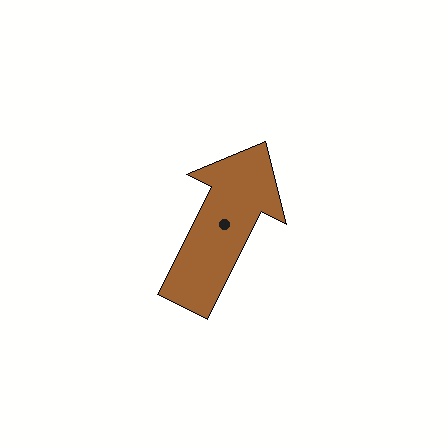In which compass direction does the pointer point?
Northeast.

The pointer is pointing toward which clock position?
Roughly 1 o'clock.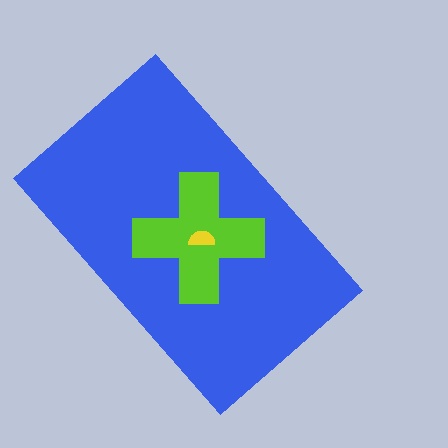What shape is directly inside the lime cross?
The yellow semicircle.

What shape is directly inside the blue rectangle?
The lime cross.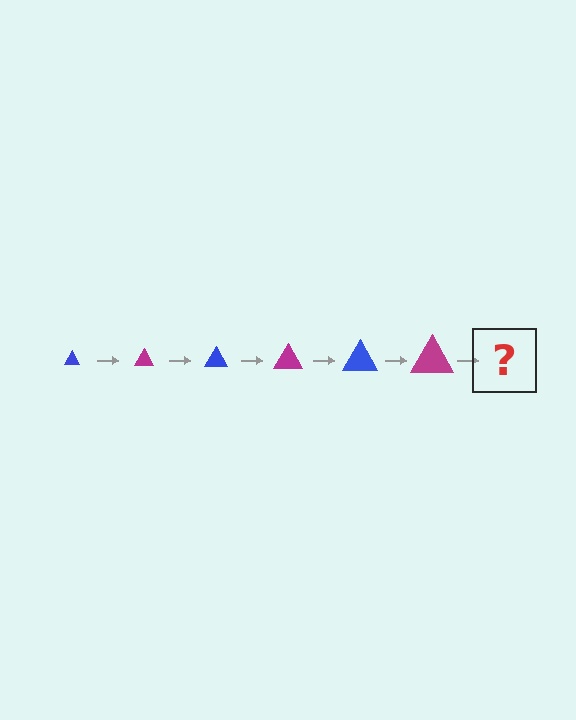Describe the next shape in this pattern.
It should be a blue triangle, larger than the previous one.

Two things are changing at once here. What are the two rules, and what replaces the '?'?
The two rules are that the triangle grows larger each step and the color cycles through blue and magenta. The '?' should be a blue triangle, larger than the previous one.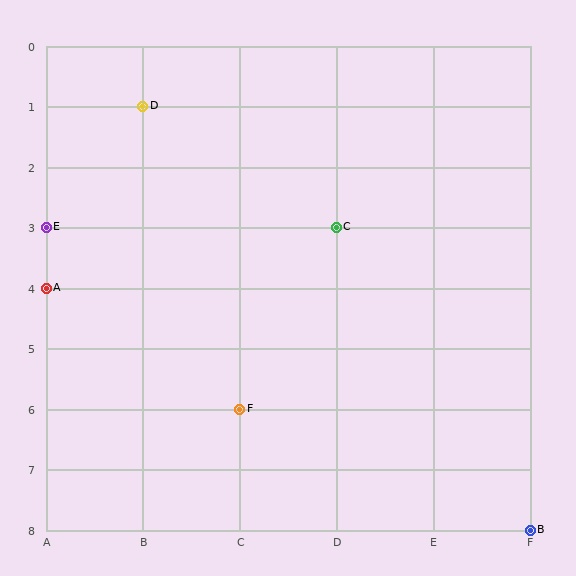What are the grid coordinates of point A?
Point A is at grid coordinates (A, 4).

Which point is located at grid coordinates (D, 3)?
Point C is at (D, 3).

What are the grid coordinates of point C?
Point C is at grid coordinates (D, 3).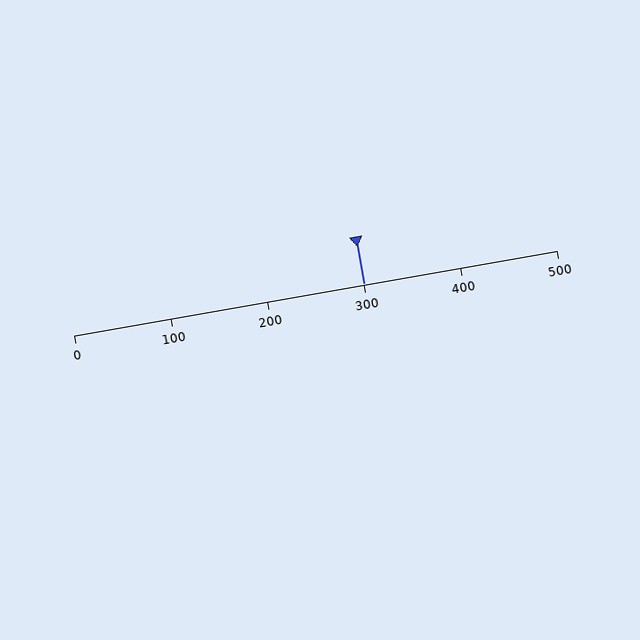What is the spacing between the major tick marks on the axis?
The major ticks are spaced 100 apart.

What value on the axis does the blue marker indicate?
The marker indicates approximately 300.